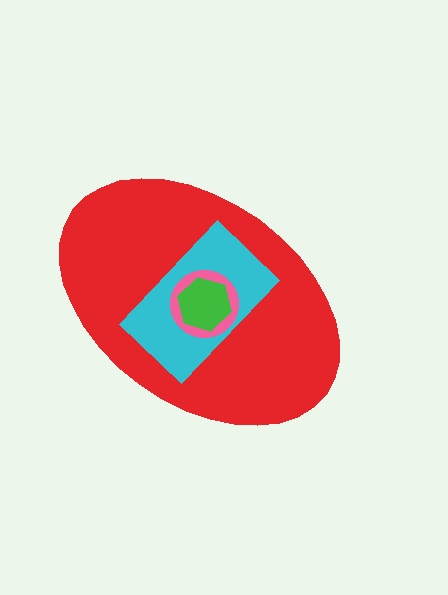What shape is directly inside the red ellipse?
The cyan rectangle.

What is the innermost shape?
The green hexagon.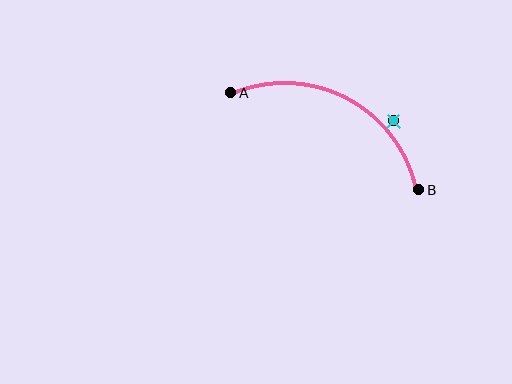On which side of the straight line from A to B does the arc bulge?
The arc bulges above the straight line connecting A and B.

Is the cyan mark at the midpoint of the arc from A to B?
No — the cyan mark does not lie on the arc at all. It sits slightly outside the curve.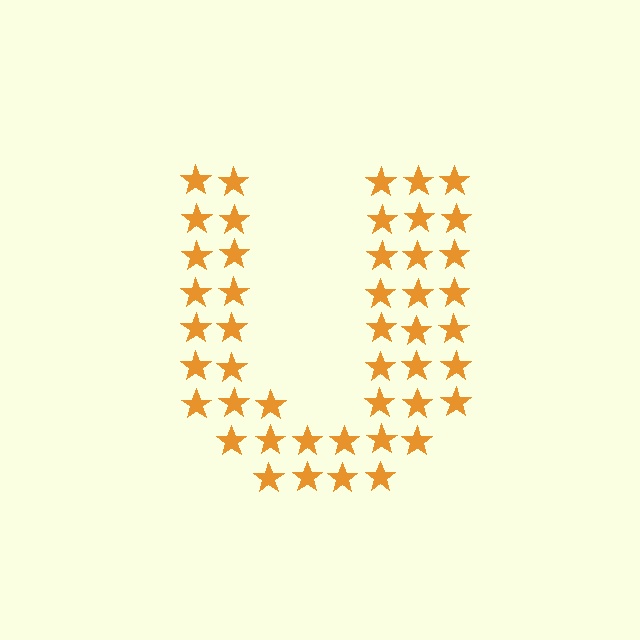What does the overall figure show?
The overall figure shows the letter U.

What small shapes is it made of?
It is made of small stars.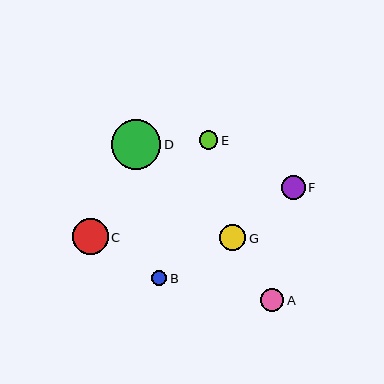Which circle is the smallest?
Circle B is the smallest with a size of approximately 15 pixels.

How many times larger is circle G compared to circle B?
Circle G is approximately 1.7 times the size of circle B.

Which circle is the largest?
Circle D is the largest with a size of approximately 49 pixels.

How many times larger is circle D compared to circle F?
Circle D is approximately 2.1 times the size of circle F.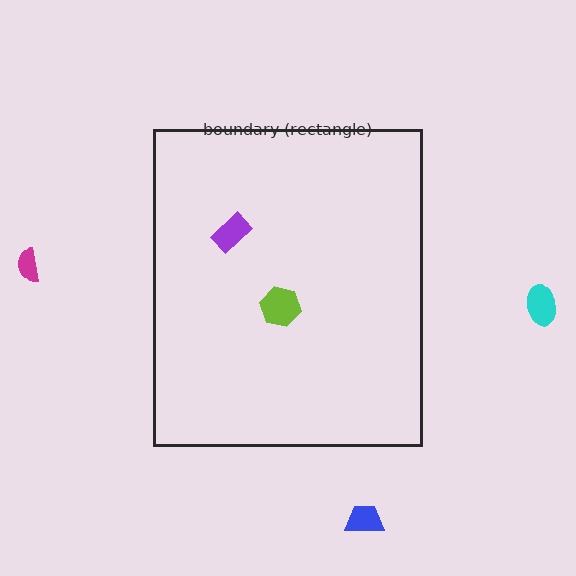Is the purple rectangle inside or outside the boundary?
Inside.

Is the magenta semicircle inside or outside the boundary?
Outside.